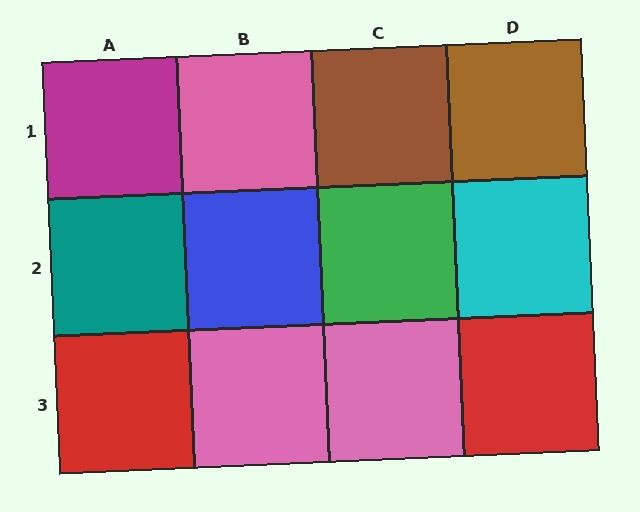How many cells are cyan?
1 cell is cyan.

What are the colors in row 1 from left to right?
Magenta, pink, brown, brown.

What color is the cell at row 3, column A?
Red.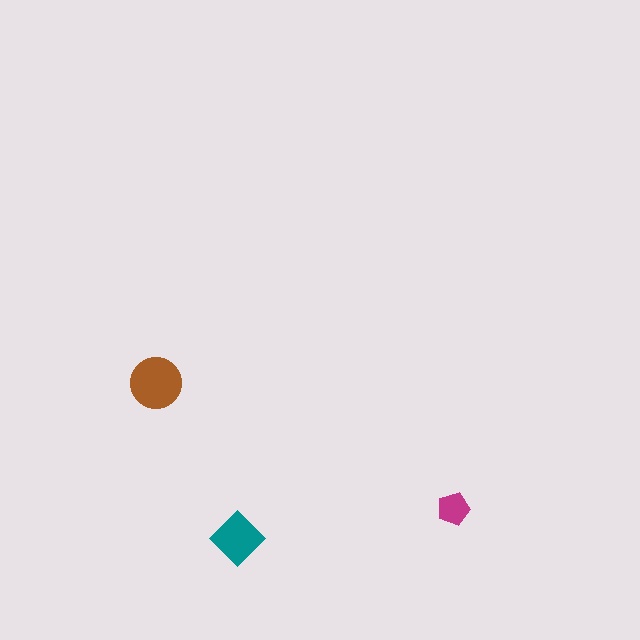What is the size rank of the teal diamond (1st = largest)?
2nd.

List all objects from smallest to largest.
The magenta pentagon, the teal diamond, the brown circle.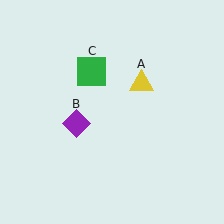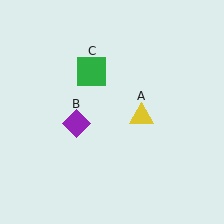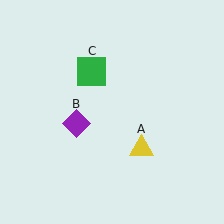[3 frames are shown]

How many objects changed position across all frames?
1 object changed position: yellow triangle (object A).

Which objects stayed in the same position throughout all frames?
Purple diamond (object B) and green square (object C) remained stationary.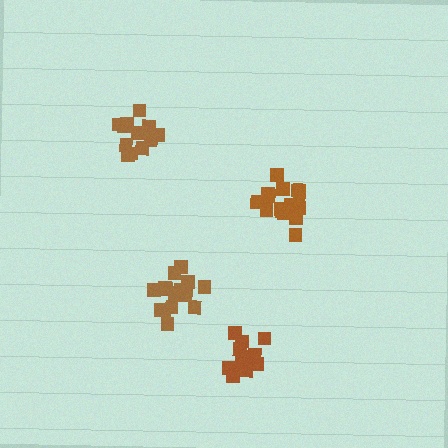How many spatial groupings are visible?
There are 4 spatial groupings.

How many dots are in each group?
Group 1: 14 dots, Group 2: 13 dots, Group 3: 18 dots, Group 4: 17 dots (62 total).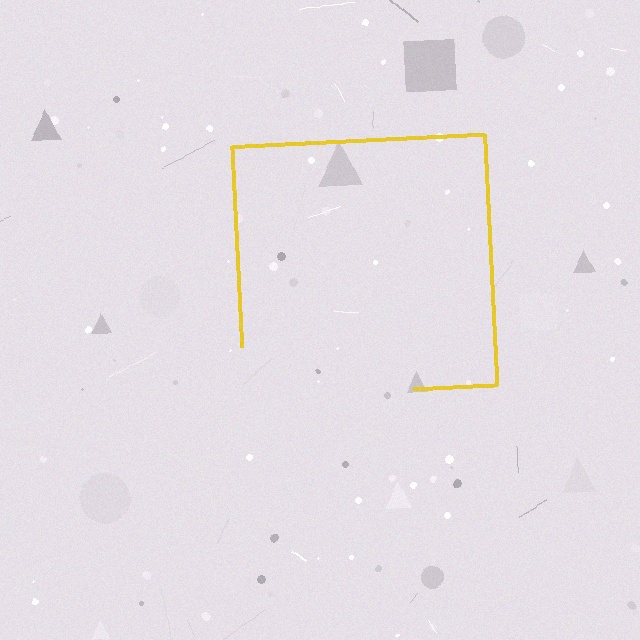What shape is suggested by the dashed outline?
The dashed outline suggests a square.